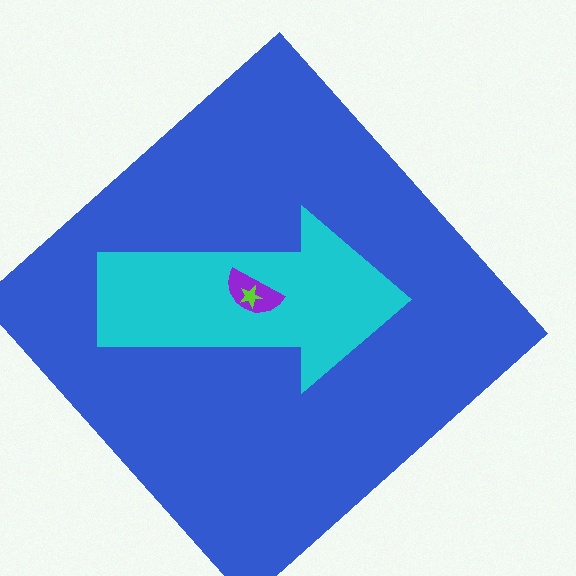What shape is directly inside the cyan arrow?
The purple semicircle.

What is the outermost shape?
The blue diamond.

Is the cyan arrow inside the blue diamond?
Yes.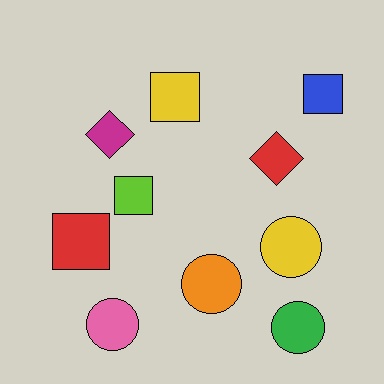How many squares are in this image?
There are 4 squares.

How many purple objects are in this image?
There are no purple objects.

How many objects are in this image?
There are 10 objects.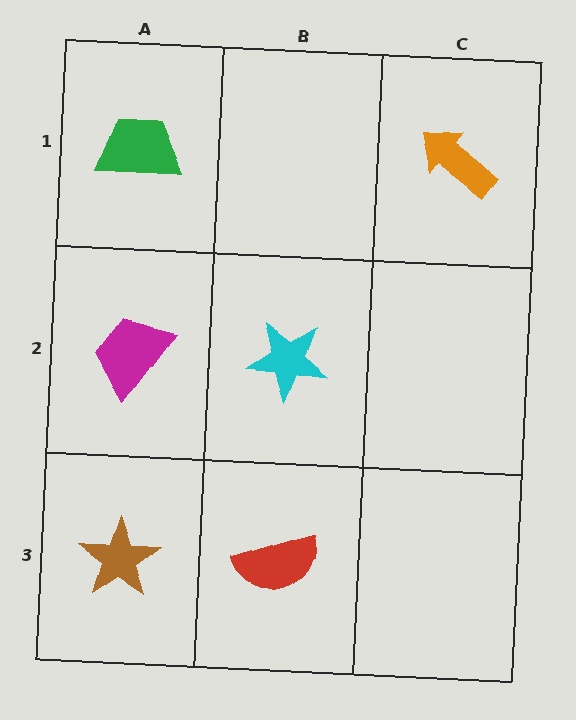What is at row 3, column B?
A red semicircle.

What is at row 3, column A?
A brown star.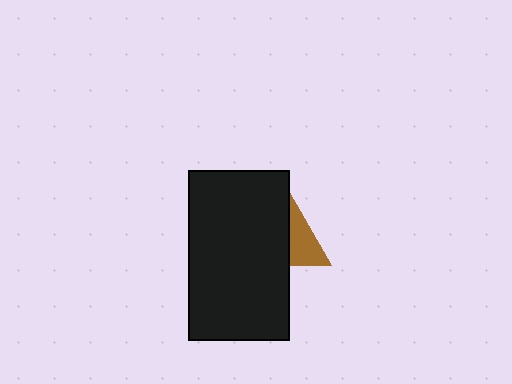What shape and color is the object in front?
The object in front is a black rectangle.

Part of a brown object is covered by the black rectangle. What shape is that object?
It is a triangle.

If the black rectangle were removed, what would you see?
You would see the complete brown triangle.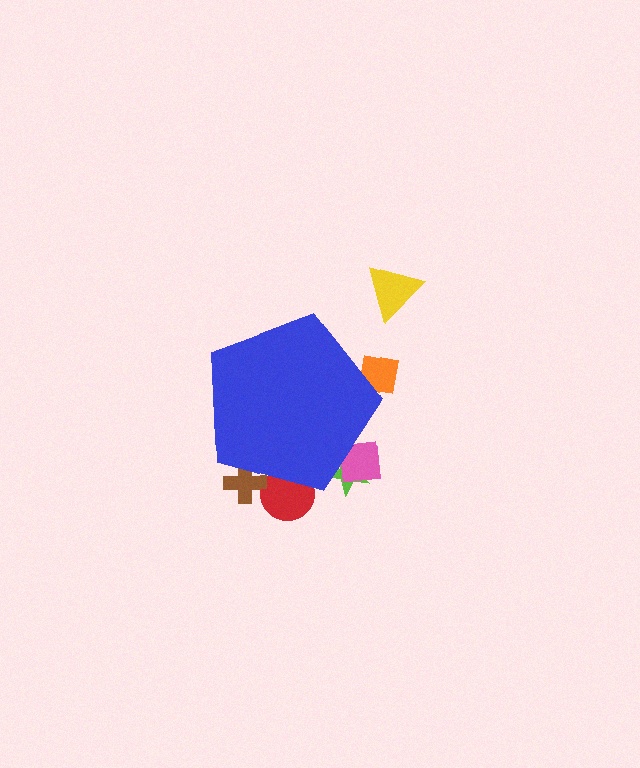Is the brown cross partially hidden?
Yes, the brown cross is partially hidden behind the blue pentagon.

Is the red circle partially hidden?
Yes, the red circle is partially hidden behind the blue pentagon.